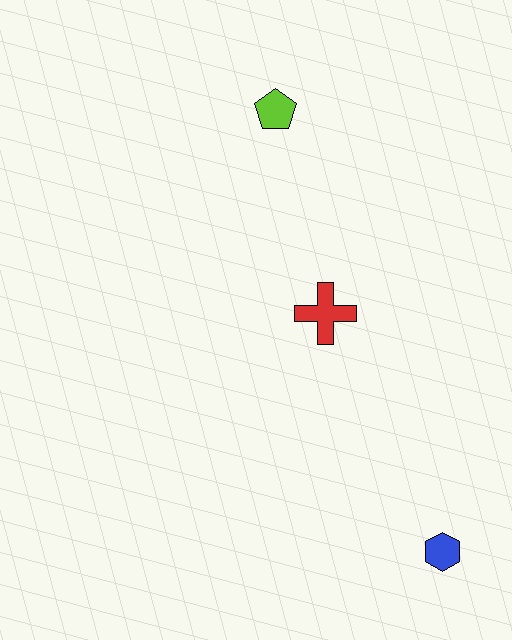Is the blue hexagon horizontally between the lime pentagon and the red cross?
No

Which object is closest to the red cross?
The lime pentagon is closest to the red cross.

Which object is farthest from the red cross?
The blue hexagon is farthest from the red cross.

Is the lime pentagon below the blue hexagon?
No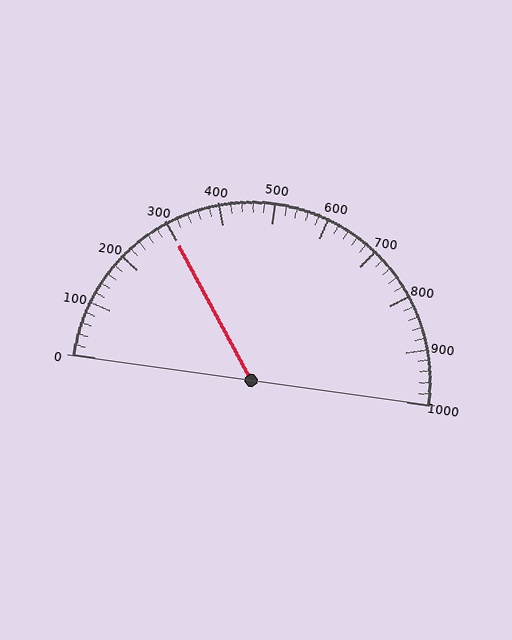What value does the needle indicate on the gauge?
The needle indicates approximately 300.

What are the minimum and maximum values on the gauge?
The gauge ranges from 0 to 1000.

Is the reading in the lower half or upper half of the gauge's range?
The reading is in the lower half of the range (0 to 1000).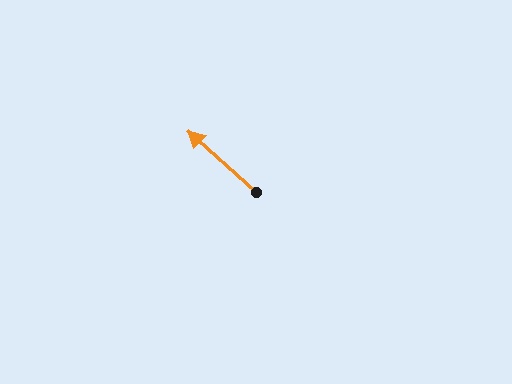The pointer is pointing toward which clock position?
Roughly 10 o'clock.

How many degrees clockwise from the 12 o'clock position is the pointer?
Approximately 312 degrees.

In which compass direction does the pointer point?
Northwest.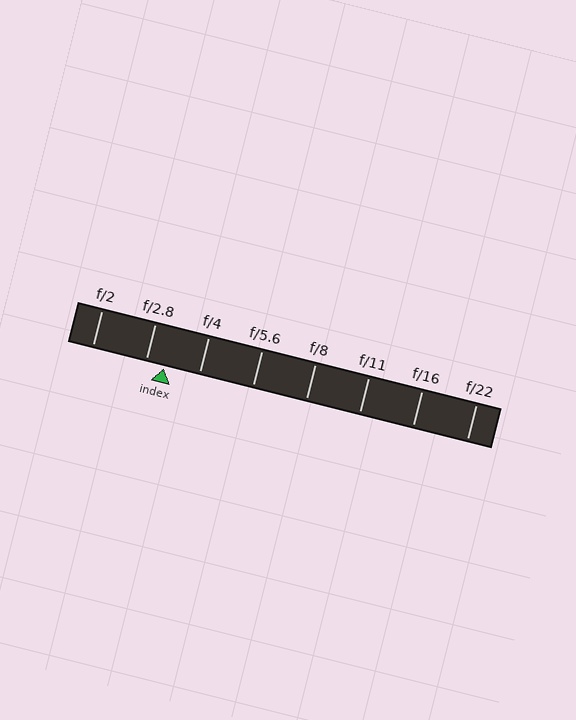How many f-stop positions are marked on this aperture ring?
There are 8 f-stop positions marked.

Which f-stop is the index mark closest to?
The index mark is closest to f/2.8.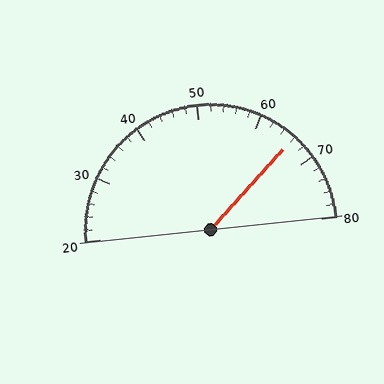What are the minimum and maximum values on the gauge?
The gauge ranges from 20 to 80.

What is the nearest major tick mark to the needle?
The nearest major tick mark is 70.